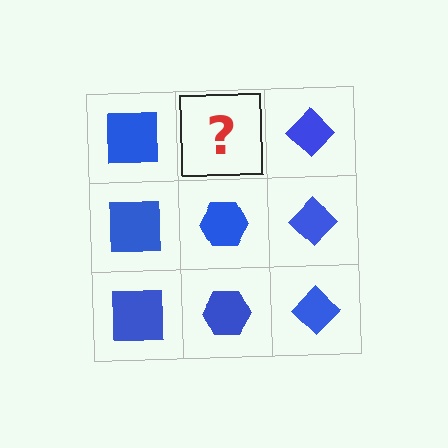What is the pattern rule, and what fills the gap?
The rule is that each column has a consistent shape. The gap should be filled with a blue hexagon.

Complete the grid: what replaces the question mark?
The question mark should be replaced with a blue hexagon.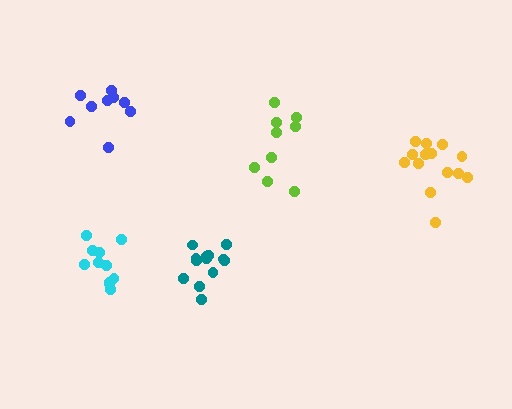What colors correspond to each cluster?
The clusters are colored: lime, blue, yellow, teal, cyan.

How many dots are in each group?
Group 1: 9 dots, Group 2: 9 dots, Group 3: 15 dots, Group 4: 13 dots, Group 5: 11 dots (57 total).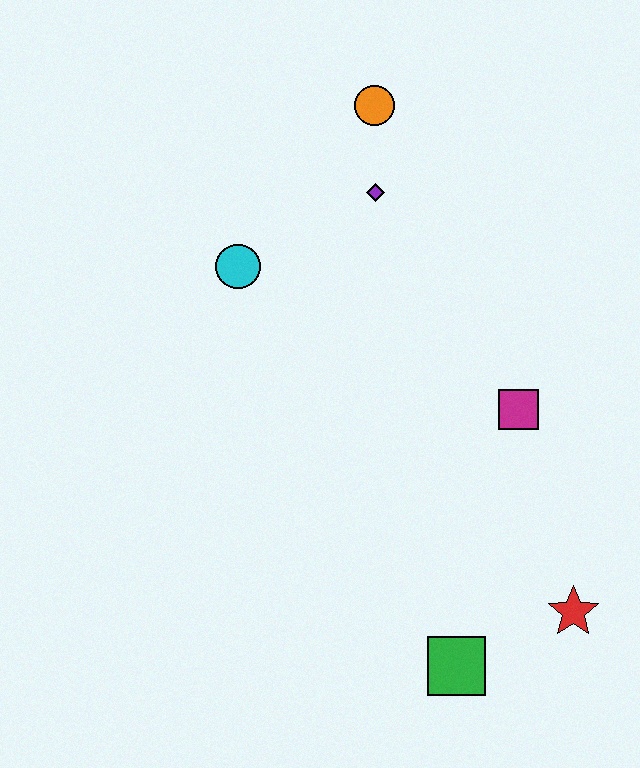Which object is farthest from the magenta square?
The orange circle is farthest from the magenta square.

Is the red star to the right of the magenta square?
Yes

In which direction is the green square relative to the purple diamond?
The green square is below the purple diamond.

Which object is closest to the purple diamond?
The orange circle is closest to the purple diamond.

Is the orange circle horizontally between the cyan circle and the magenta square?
Yes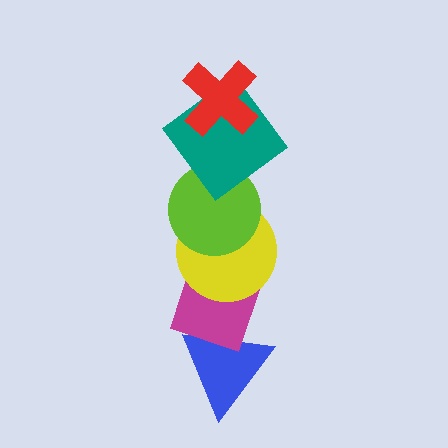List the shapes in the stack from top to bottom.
From top to bottom: the red cross, the teal diamond, the lime circle, the yellow circle, the magenta diamond, the blue triangle.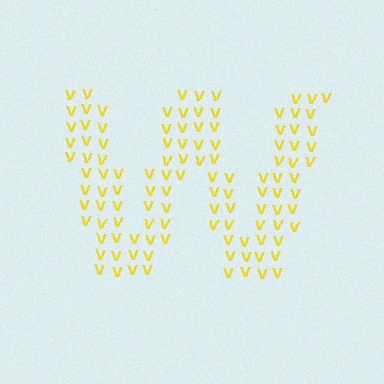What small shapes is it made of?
It is made of small letter V's.